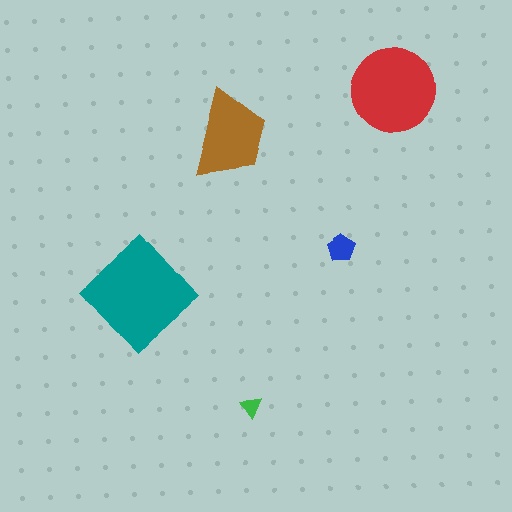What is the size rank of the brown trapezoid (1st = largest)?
3rd.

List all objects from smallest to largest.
The green triangle, the blue pentagon, the brown trapezoid, the red circle, the teal diamond.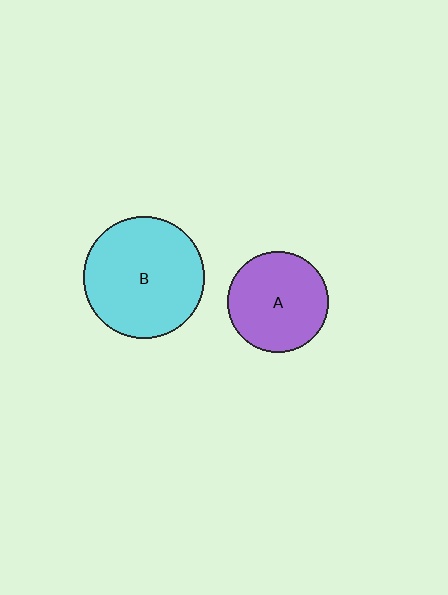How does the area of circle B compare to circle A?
Approximately 1.4 times.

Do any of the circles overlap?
No, none of the circles overlap.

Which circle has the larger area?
Circle B (cyan).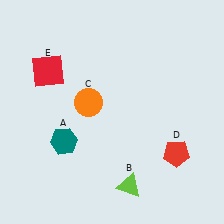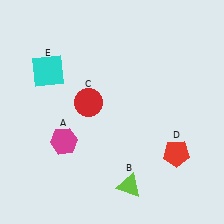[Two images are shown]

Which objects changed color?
A changed from teal to magenta. C changed from orange to red. E changed from red to cyan.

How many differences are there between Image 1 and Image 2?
There are 3 differences between the two images.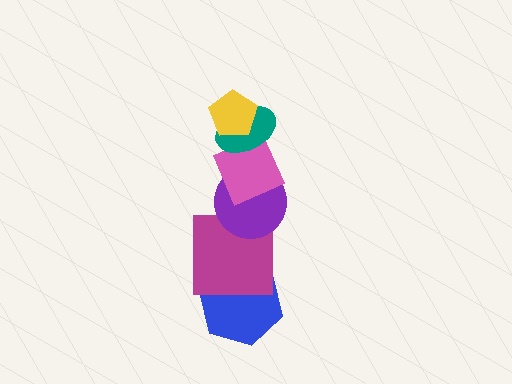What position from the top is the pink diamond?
The pink diamond is 3rd from the top.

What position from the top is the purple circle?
The purple circle is 4th from the top.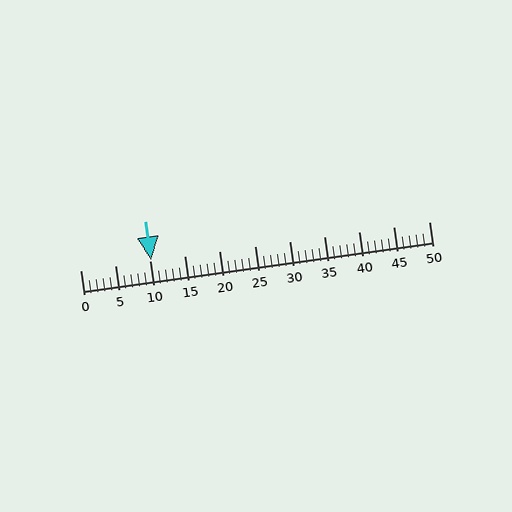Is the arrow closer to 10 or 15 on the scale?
The arrow is closer to 10.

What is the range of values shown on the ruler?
The ruler shows values from 0 to 50.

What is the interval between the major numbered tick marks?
The major tick marks are spaced 5 units apart.